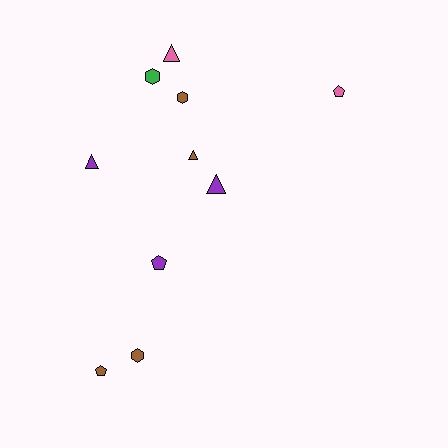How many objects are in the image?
There are 10 objects.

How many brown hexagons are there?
There are 2 brown hexagons.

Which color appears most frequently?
Brown, with 4 objects.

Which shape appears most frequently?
Triangle, with 4 objects.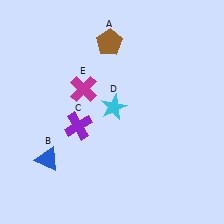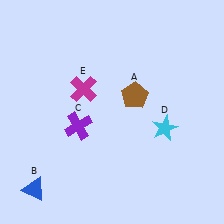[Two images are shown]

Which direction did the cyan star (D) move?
The cyan star (D) moved right.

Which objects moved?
The objects that moved are: the brown pentagon (A), the blue triangle (B), the cyan star (D).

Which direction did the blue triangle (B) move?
The blue triangle (B) moved down.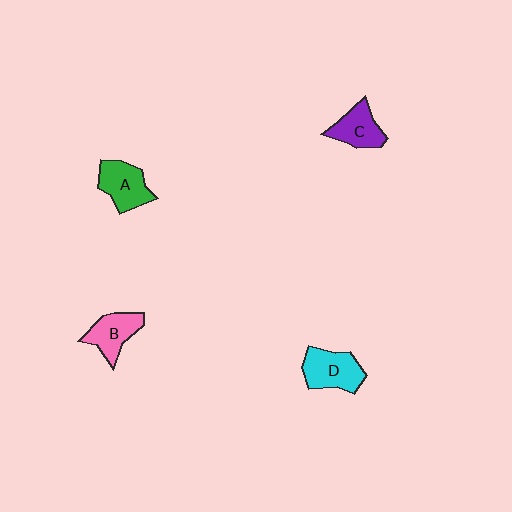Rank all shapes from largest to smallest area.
From largest to smallest: D (cyan), A (green), B (pink), C (purple).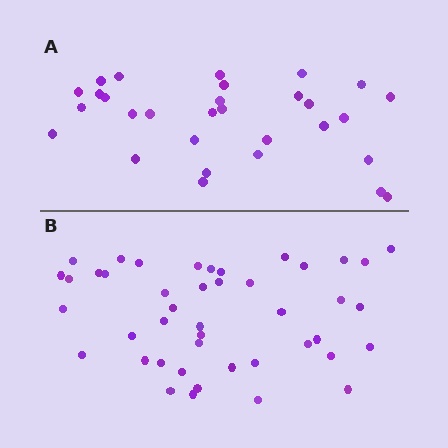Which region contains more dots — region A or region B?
Region B (the bottom region) has more dots.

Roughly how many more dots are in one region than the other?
Region B has approximately 15 more dots than region A.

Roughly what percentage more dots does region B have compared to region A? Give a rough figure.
About 45% more.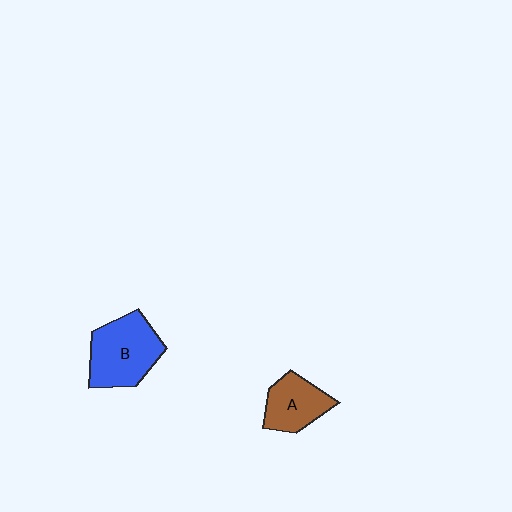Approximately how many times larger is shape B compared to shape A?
Approximately 1.5 times.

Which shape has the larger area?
Shape B (blue).